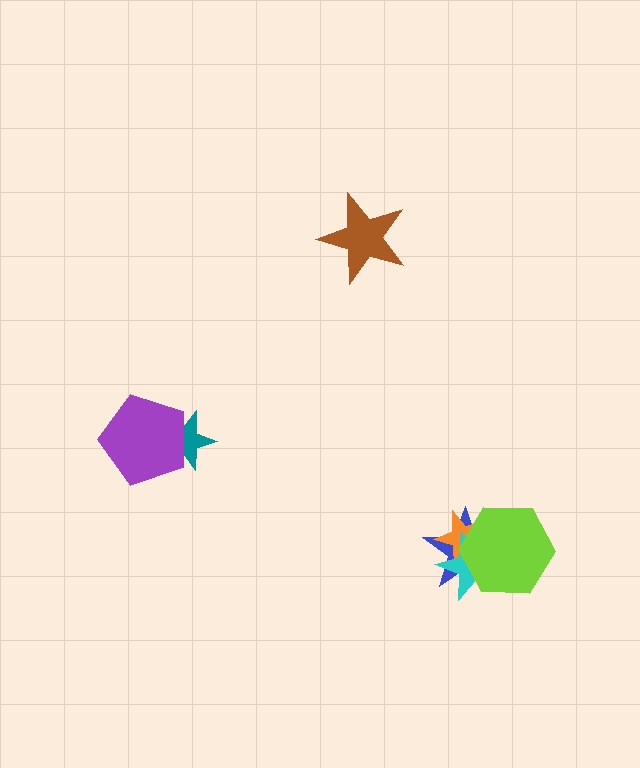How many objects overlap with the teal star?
1 object overlaps with the teal star.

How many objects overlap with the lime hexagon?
3 objects overlap with the lime hexagon.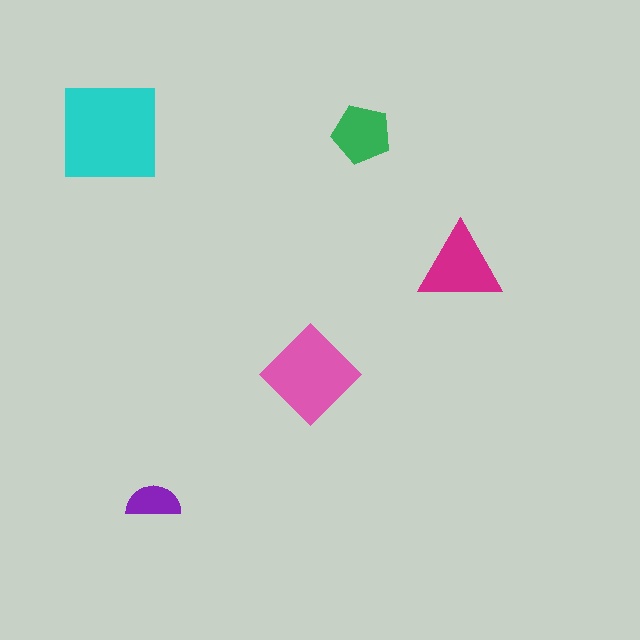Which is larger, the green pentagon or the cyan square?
The cyan square.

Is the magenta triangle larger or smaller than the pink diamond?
Smaller.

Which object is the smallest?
The purple semicircle.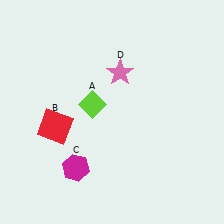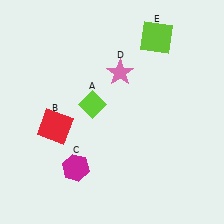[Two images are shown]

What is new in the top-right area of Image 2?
A lime square (E) was added in the top-right area of Image 2.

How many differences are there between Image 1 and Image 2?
There is 1 difference between the two images.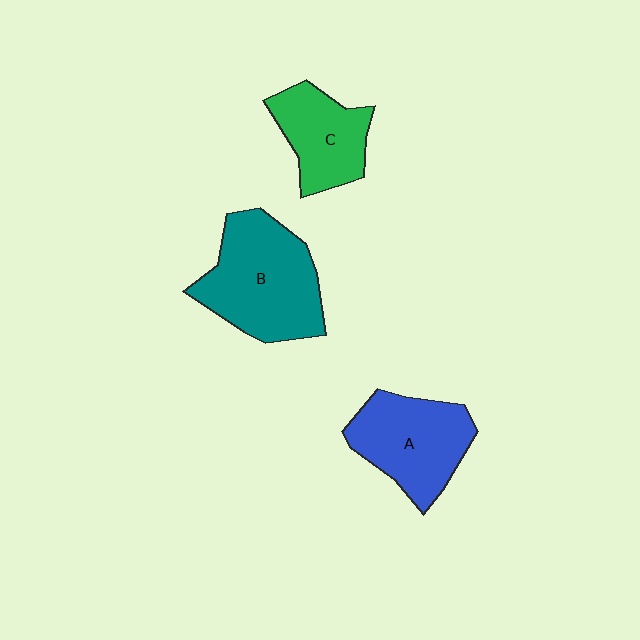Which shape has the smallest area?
Shape C (green).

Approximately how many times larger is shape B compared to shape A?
Approximately 1.2 times.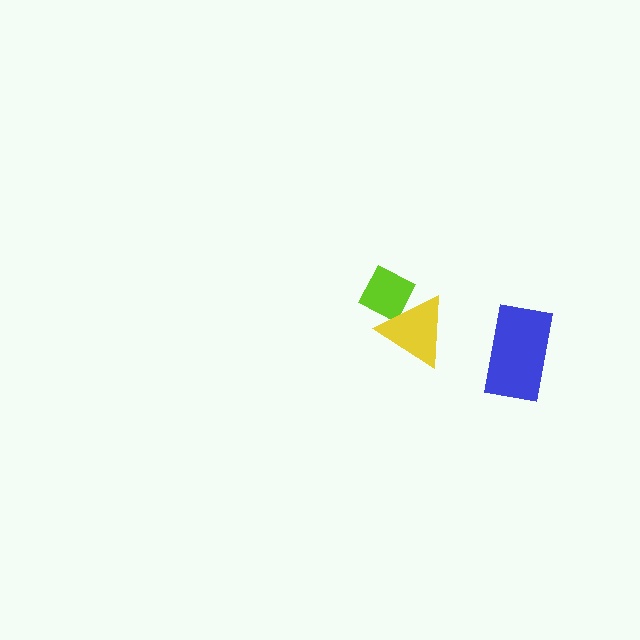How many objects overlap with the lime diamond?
1 object overlaps with the lime diamond.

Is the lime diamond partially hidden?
Yes, it is partially covered by another shape.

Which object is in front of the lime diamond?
The yellow triangle is in front of the lime diamond.